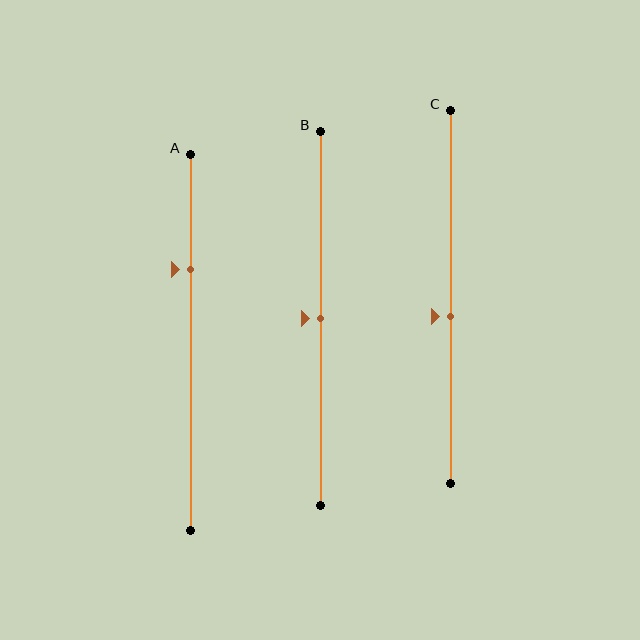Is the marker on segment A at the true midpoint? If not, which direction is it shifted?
No, the marker on segment A is shifted upward by about 19% of the segment length.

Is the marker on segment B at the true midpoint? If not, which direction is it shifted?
Yes, the marker on segment B is at the true midpoint.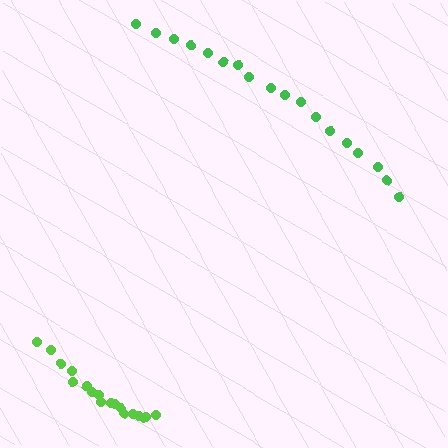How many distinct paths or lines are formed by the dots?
There are 2 distinct paths.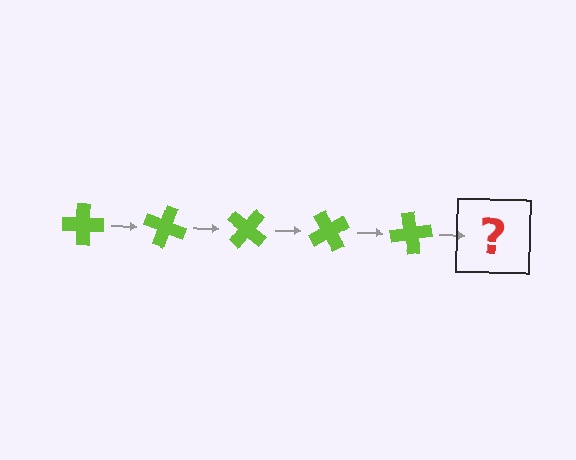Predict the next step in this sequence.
The next step is a lime cross rotated 100 degrees.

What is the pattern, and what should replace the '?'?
The pattern is that the cross rotates 20 degrees each step. The '?' should be a lime cross rotated 100 degrees.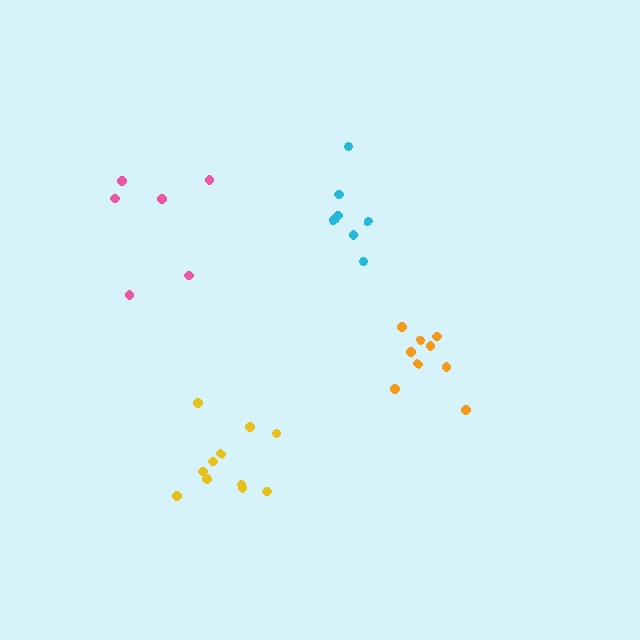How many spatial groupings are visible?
There are 4 spatial groupings.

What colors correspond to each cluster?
The clusters are colored: yellow, cyan, orange, pink.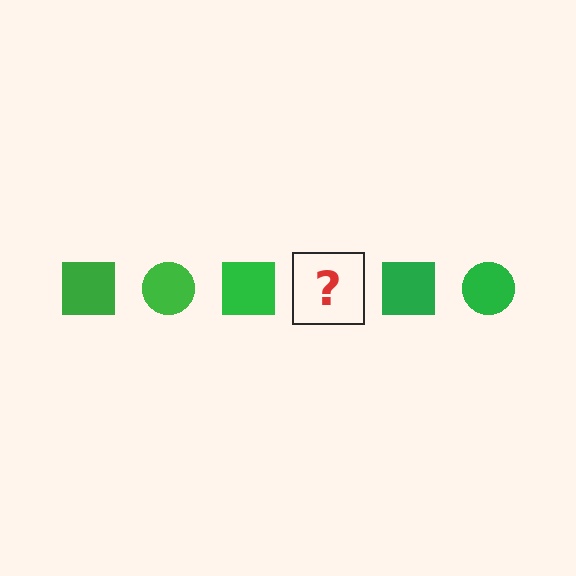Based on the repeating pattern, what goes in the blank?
The blank should be a green circle.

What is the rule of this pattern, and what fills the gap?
The rule is that the pattern cycles through square, circle shapes in green. The gap should be filled with a green circle.